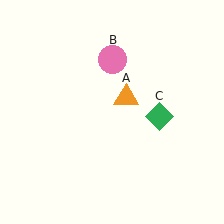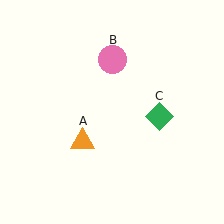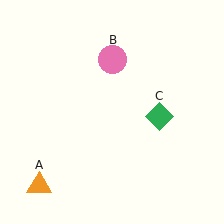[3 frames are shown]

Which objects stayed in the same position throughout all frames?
Pink circle (object B) and green diamond (object C) remained stationary.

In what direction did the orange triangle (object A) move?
The orange triangle (object A) moved down and to the left.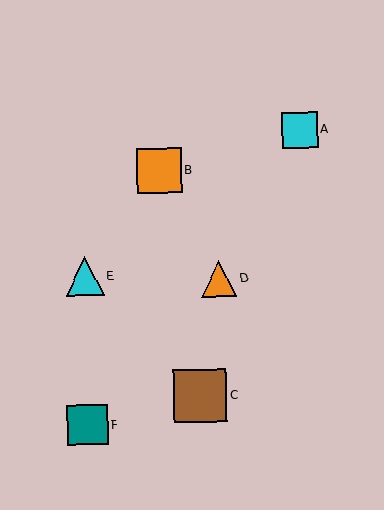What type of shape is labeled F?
Shape F is a teal square.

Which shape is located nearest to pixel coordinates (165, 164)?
The orange square (labeled B) at (159, 171) is nearest to that location.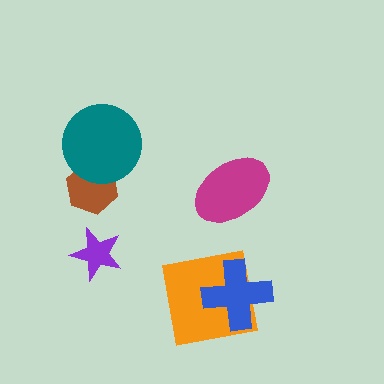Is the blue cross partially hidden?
No, no other shape covers it.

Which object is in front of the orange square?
The blue cross is in front of the orange square.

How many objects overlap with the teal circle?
1 object overlaps with the teal circle.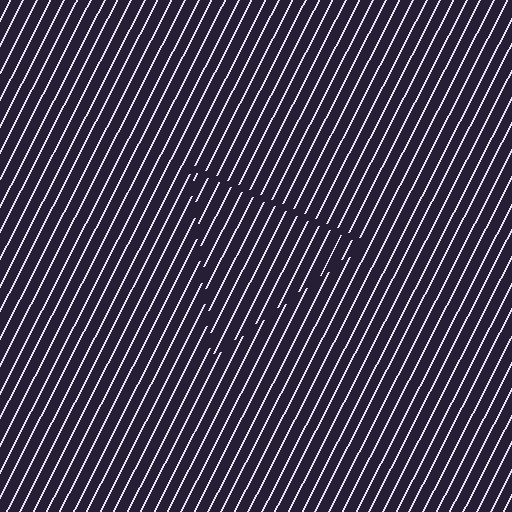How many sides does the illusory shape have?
3 sides — the line-ends trace a triangle.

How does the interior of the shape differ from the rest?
The interior of the shape contains the same grating, shifted by half a period — the contour is defined by the phase discontinuity where line-ends from the inner and outer gratings abut.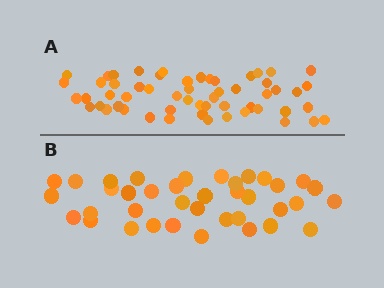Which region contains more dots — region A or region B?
Region A (the top region) has more dots.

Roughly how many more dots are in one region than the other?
Region A has approximately 20 more dots than region B.